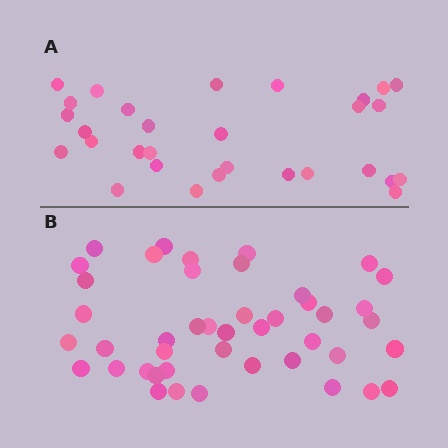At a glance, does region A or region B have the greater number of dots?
Region B (the bottom region) has more dots.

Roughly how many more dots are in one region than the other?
Region B has approximately 15 more dots than region A.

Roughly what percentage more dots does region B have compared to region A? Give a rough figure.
About 45% more.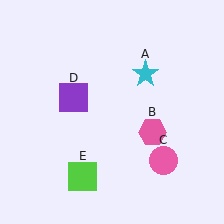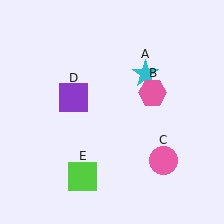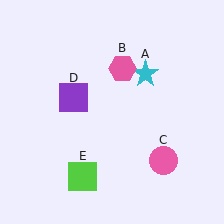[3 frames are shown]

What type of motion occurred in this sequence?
The pink hexagon (object B) rotated counterclockwise around the center of the scene.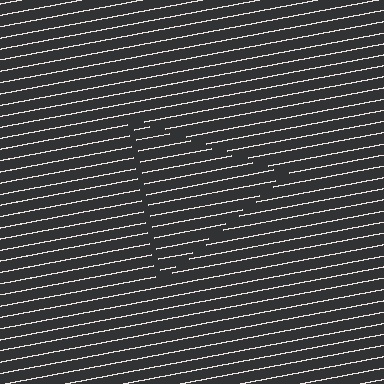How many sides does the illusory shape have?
3 sides — the line-ends trace a triangle.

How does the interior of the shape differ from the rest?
The interior of the shape contains the same grating, shifted by half a period — the contour is defined by the phase discontinuity where line-ends from the inner and outer gratings abut.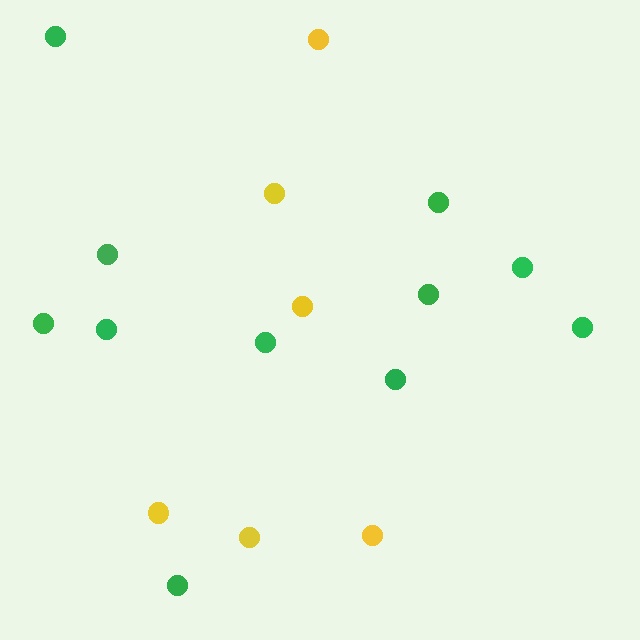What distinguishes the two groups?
There are 2 groups: one group of yellow circles (6) and one group of green circles (11).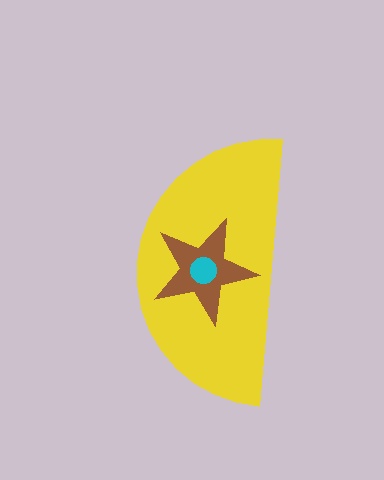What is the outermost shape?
The yellow semicircle.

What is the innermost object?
The cyan circle.